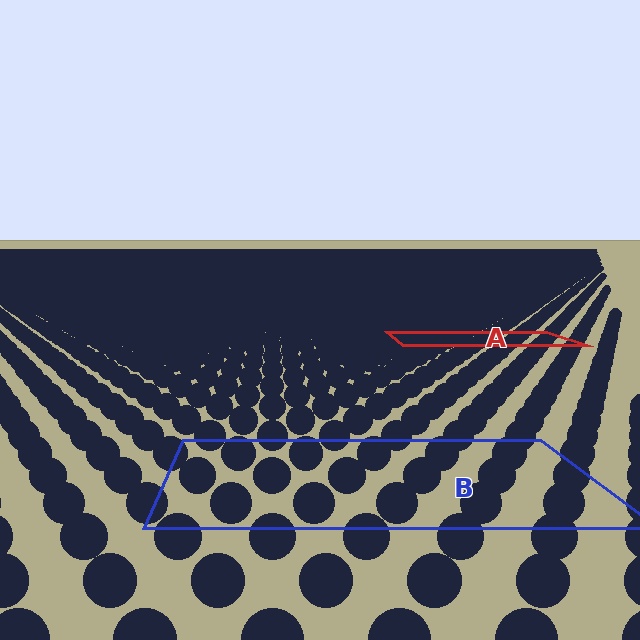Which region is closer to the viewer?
Region B is closer. The texture elements there are larger and more spread out.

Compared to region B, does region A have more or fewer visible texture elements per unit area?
Region A has more texture elements per unit area — they are packed more densely because it is farther away.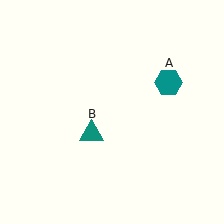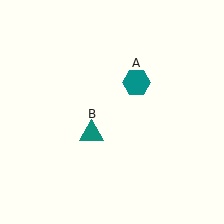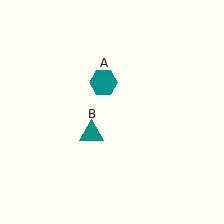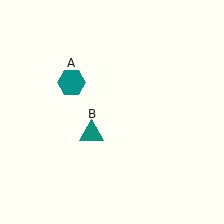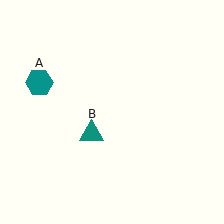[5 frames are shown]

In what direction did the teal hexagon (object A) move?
The teal hexagon (object A) moved left.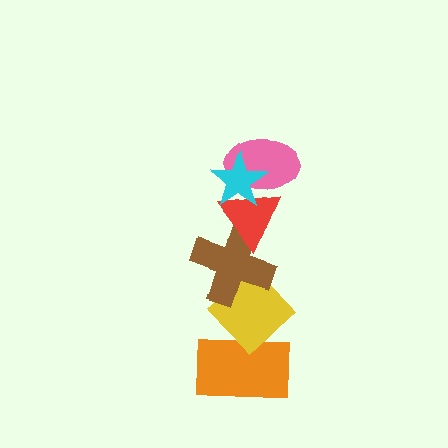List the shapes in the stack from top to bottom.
From top to bottom: the cyan star, the pink ellipse, the red triangle, the brown cross, the yellow diamond, the orange rectangle.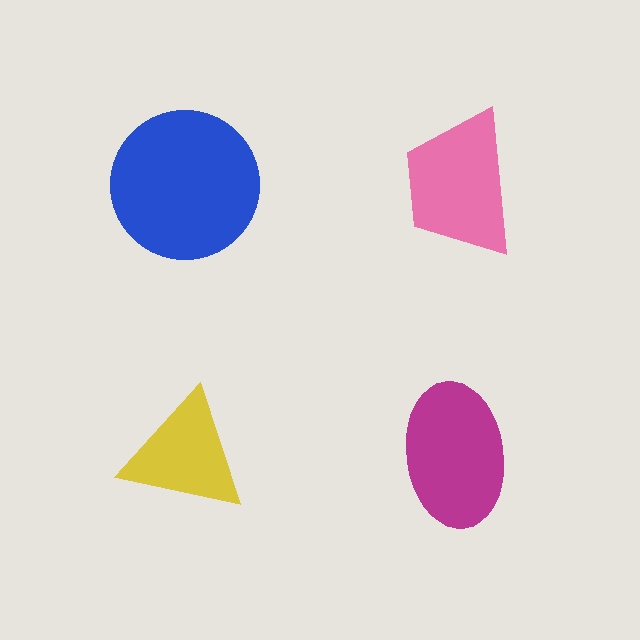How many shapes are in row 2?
2 shapes.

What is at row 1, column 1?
A blue circle.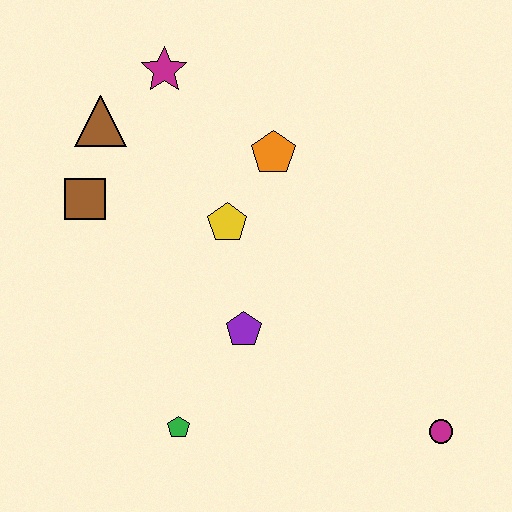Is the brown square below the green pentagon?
No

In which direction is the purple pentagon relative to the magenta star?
The purple pentagon is below the magenta star.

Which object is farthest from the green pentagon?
The magenta star is farthest from the green pentagon.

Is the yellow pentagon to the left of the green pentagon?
No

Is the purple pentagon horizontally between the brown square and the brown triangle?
No